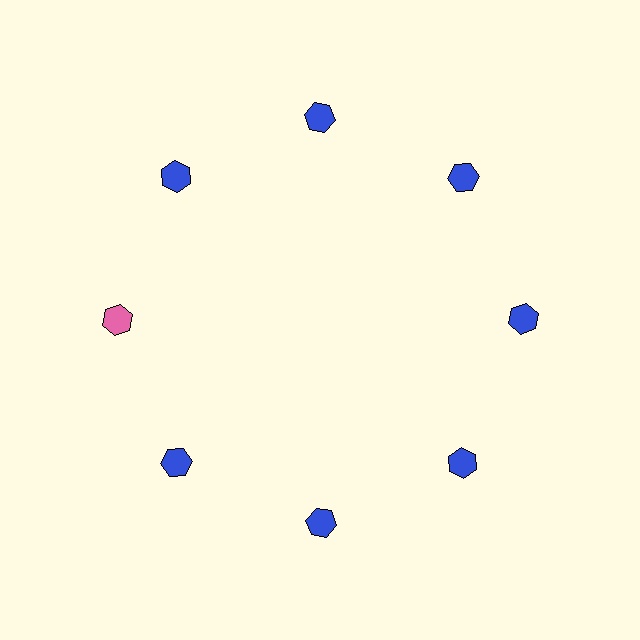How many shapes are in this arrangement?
There are 8 shapes arranged in a ring pattern.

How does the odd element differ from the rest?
It has a different color: pink instead of blue.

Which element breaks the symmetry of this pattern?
The pink hexagon at roughly the 9 o'clock position breaks the symmetry. All other shapes are blue hexagons.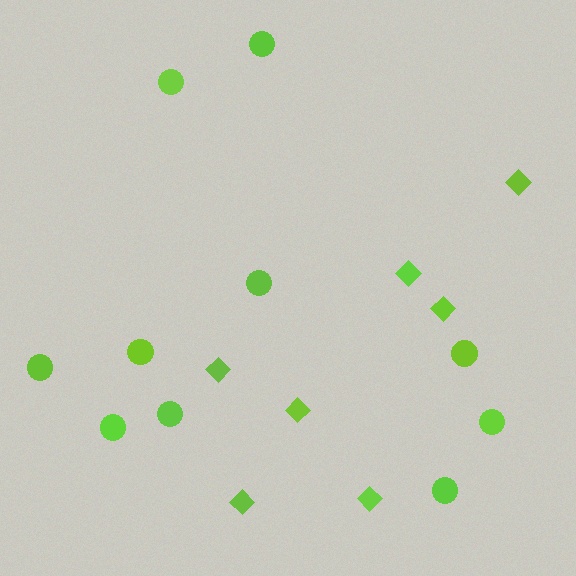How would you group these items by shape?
There are 2 groups: one group of circles (10) and one group of diamonds (7).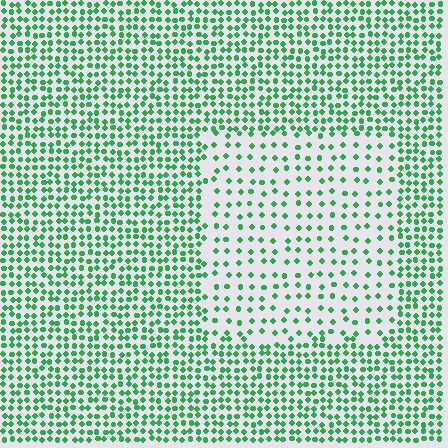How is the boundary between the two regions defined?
The boundary is defined by a change in element density (approximately 2.3x ratio). All elements are the same color, size, and shape.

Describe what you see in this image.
The image contains small green elements arranged at two different densities. A rectangle-shaped region is visible where the elements are less densely packed than the surrounding area.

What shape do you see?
I see a rectangle.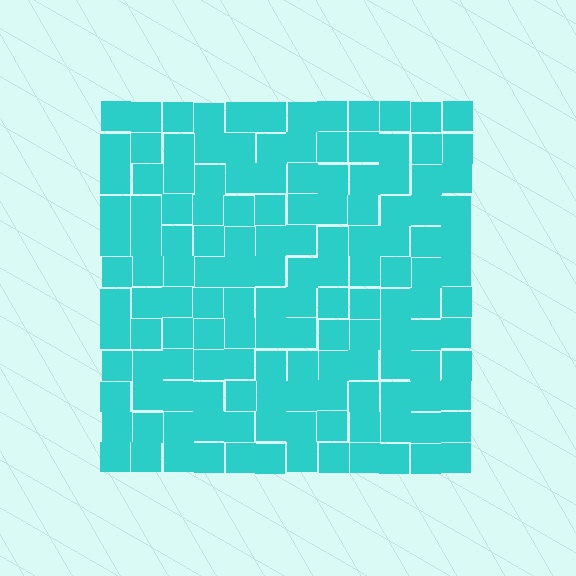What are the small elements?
The small elements are squares.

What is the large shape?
The large shape is a square.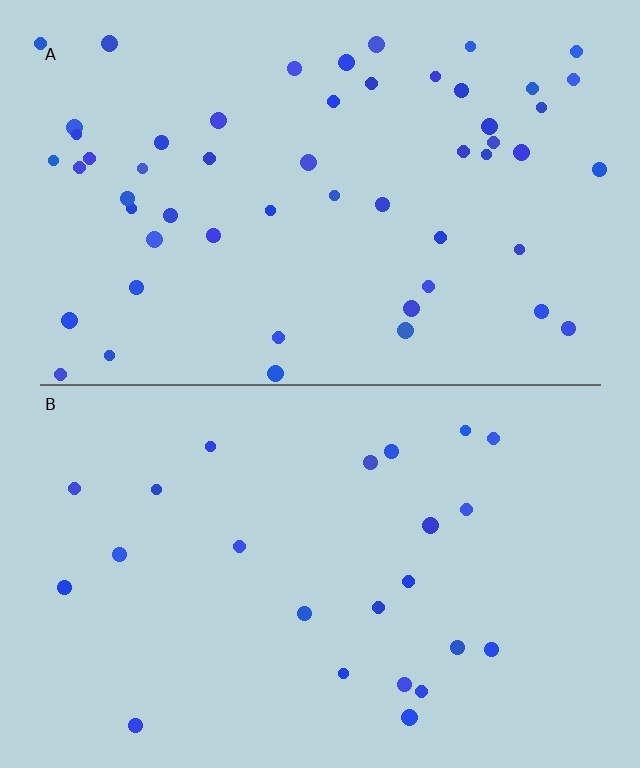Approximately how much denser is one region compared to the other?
Approximately 2.3× — region A over region B.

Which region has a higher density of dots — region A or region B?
A (the top).